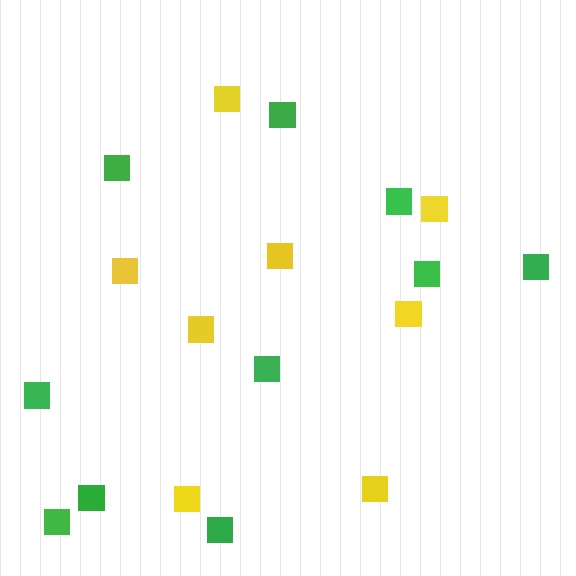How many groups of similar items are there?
There are 2 groups: one group of yellow squares (8) and one group of green squares (10).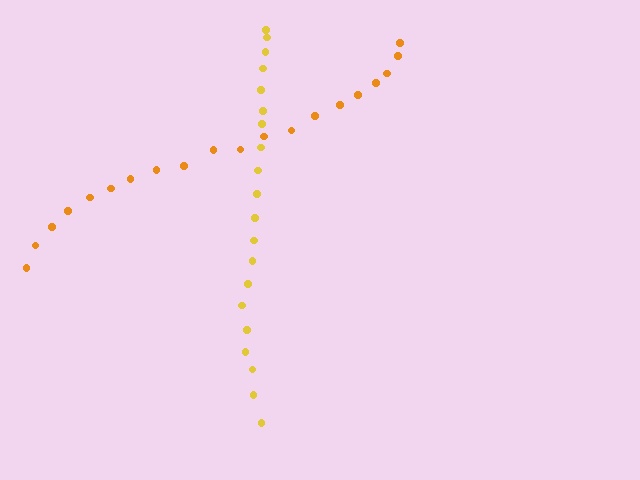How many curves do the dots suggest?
There are 2 distinct paths.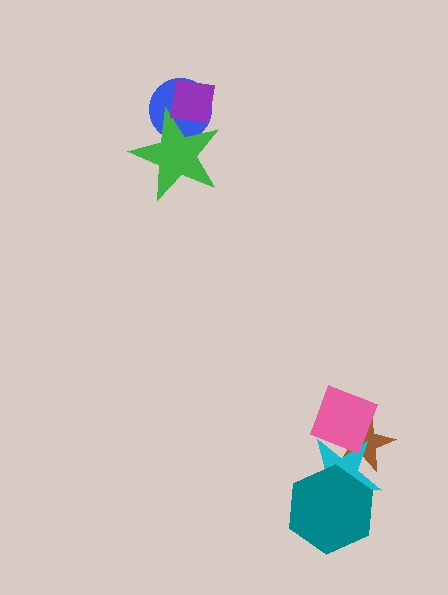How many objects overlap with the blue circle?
2 objects overlap with the blue circle.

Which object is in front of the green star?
The purple square is in front of the green star.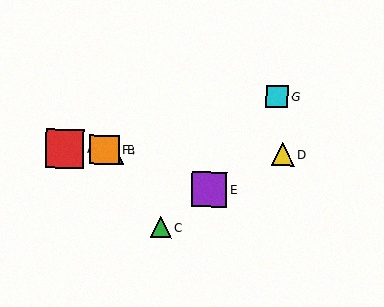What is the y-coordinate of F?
Object F is at y≈150.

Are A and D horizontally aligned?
Yes, both are at y≈148.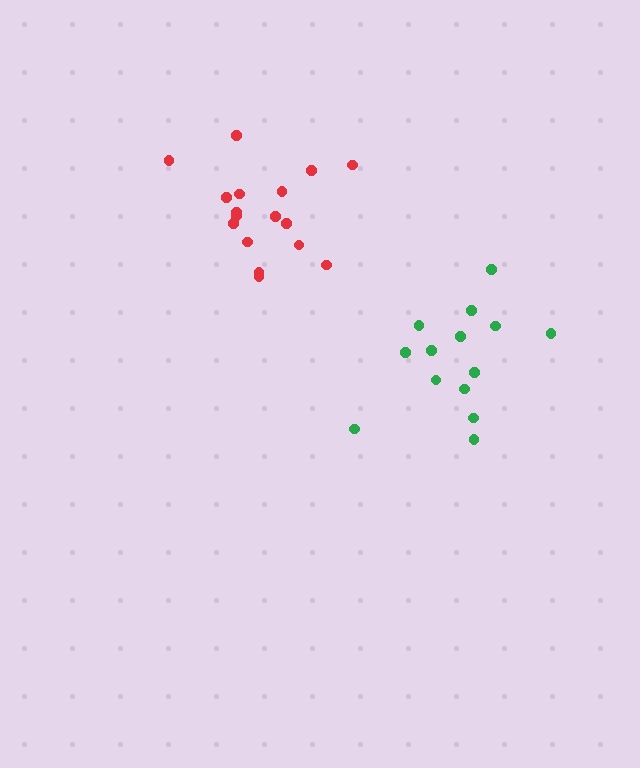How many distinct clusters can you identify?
There are 2 distinct clusters.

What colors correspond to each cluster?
The clusters are colored: green, red.